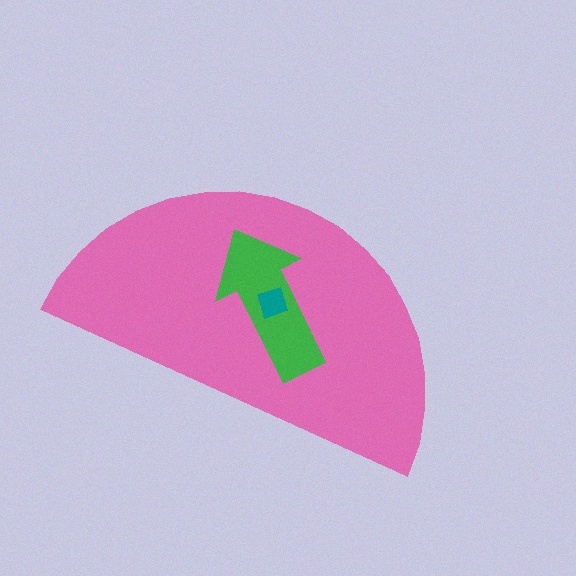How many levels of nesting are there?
3.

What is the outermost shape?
The pink semicircle.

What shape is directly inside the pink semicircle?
The green arrow.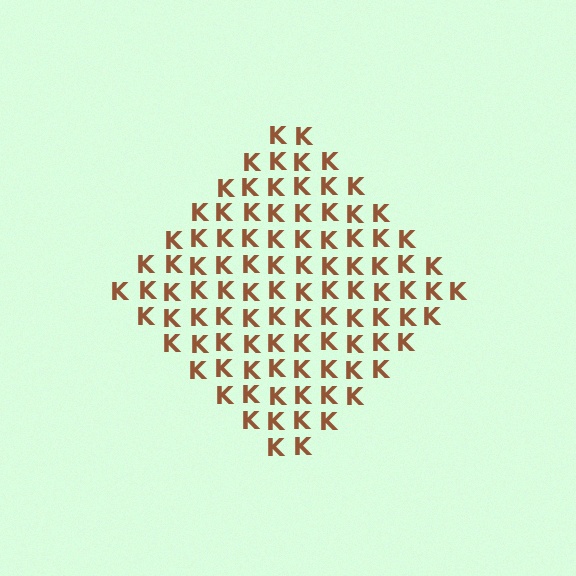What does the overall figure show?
The overall figure shows a diamond.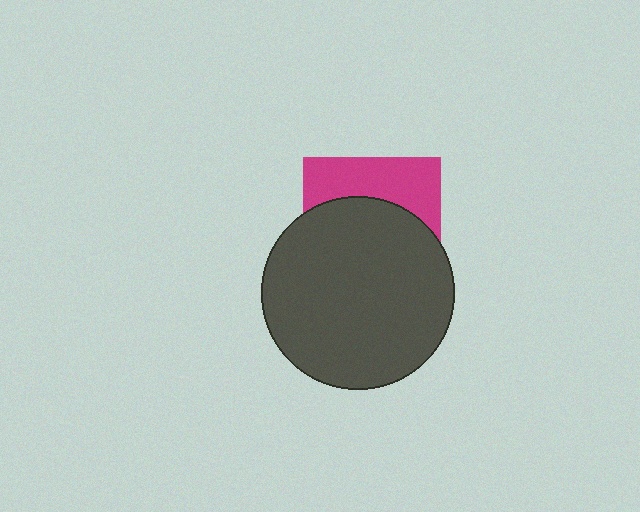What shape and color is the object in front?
The object in front is a dark gray circle.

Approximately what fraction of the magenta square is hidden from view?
Roughly 64% of the magenta square is hidden behind the dark gray circle.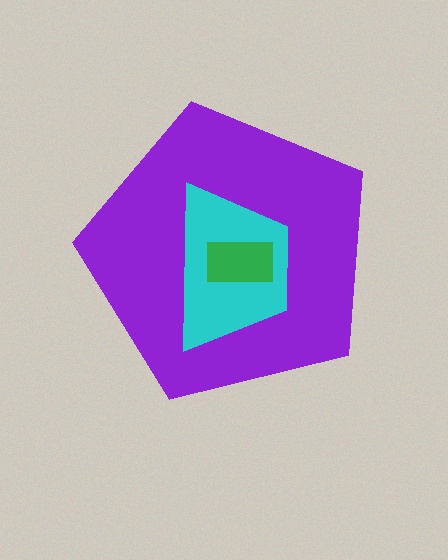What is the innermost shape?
The green rectangle.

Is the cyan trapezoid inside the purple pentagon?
Yes.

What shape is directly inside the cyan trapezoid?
The green rectangle.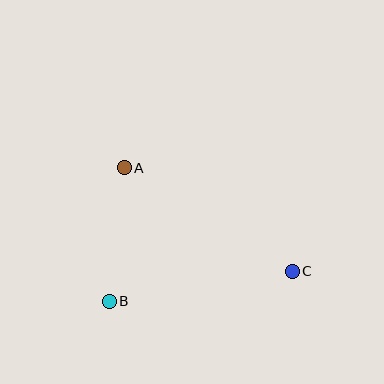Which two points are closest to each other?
Points A and B are closest to each other.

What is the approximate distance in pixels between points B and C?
The distance between B and C is approximately 186 pixels.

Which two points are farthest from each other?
Points A and C are farthest from each other.